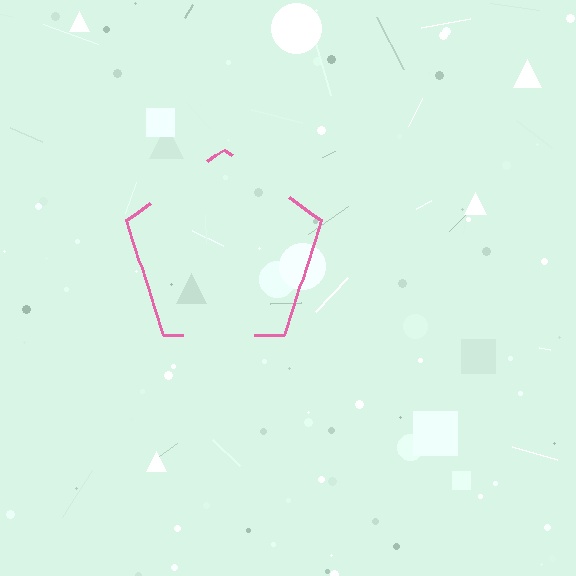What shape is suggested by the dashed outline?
The dashed outline suggests a pentagon.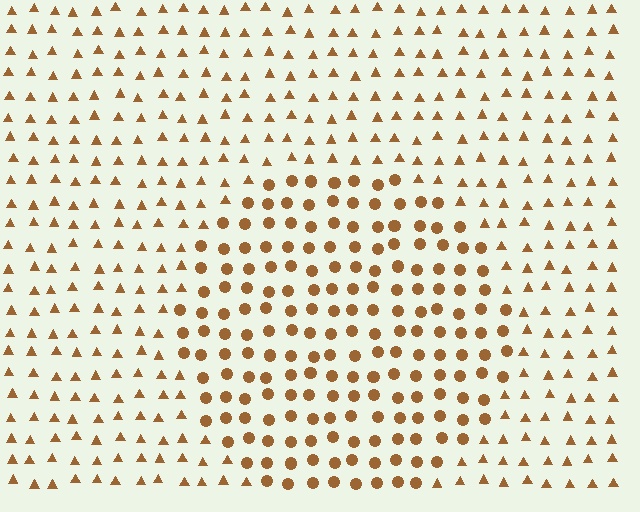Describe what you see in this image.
The image is filled with small brown elements arranged in a uniform grid. A circle-shaped region contains circles, while the surrounding area contains triangles. The boundary is defined purely by the change in element shape.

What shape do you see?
I see a circle.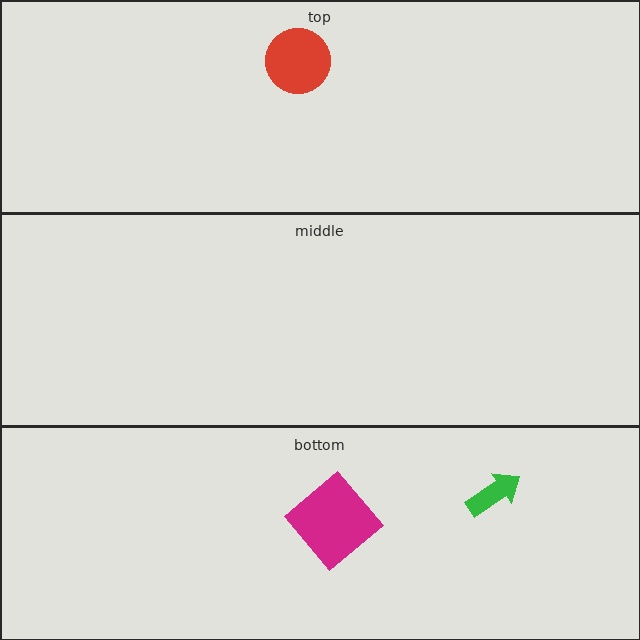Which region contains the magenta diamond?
The bottom region.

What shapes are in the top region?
The red circle.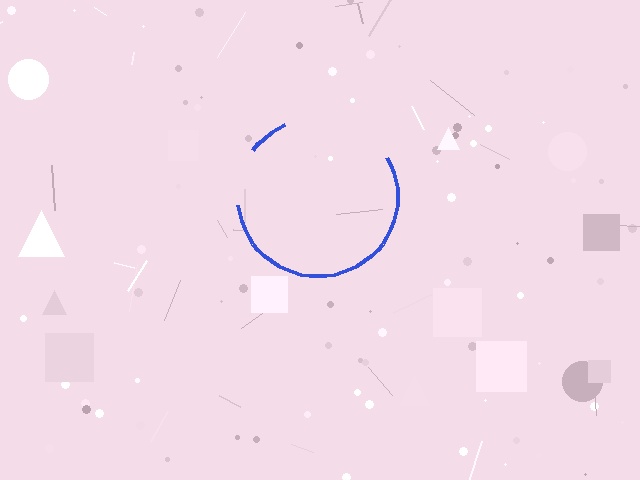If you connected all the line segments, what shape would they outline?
They would outline a circle.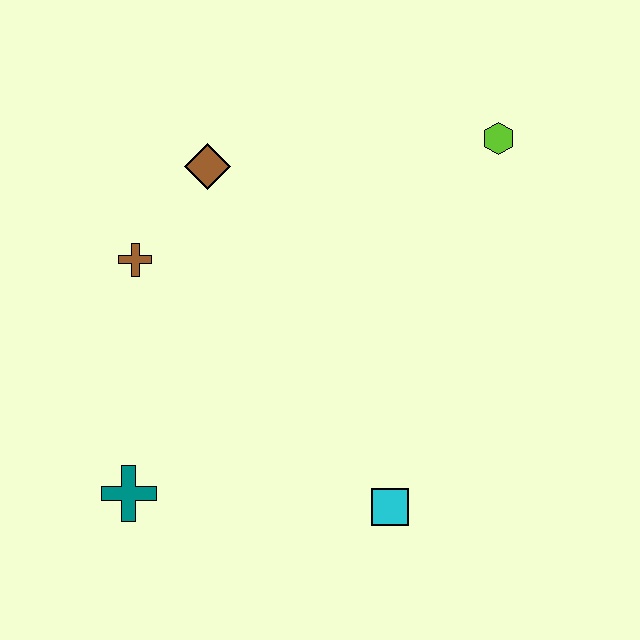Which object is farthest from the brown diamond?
The cyan square is farthest from the brown diamond.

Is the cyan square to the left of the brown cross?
No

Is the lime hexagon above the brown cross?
Yes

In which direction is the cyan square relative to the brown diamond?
The cyan square is below the brown diamond.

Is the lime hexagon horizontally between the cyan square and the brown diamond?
No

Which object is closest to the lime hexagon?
The brown diamond is closest to the lime hexagon.